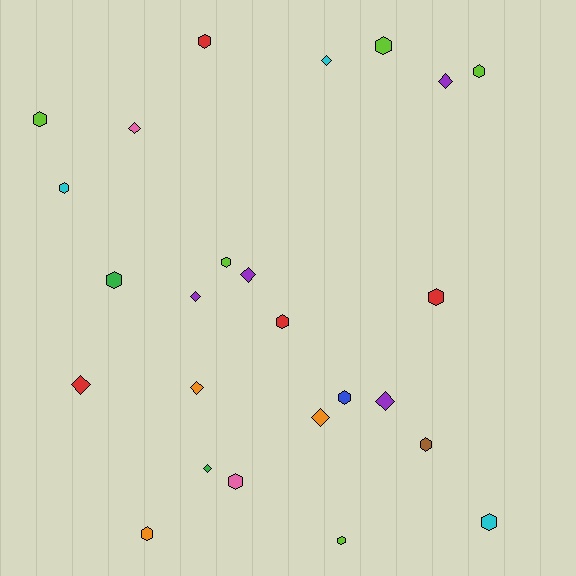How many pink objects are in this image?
There are 2 pink objects.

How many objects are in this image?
There are 25 objects.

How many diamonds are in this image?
There are 10 diamonds.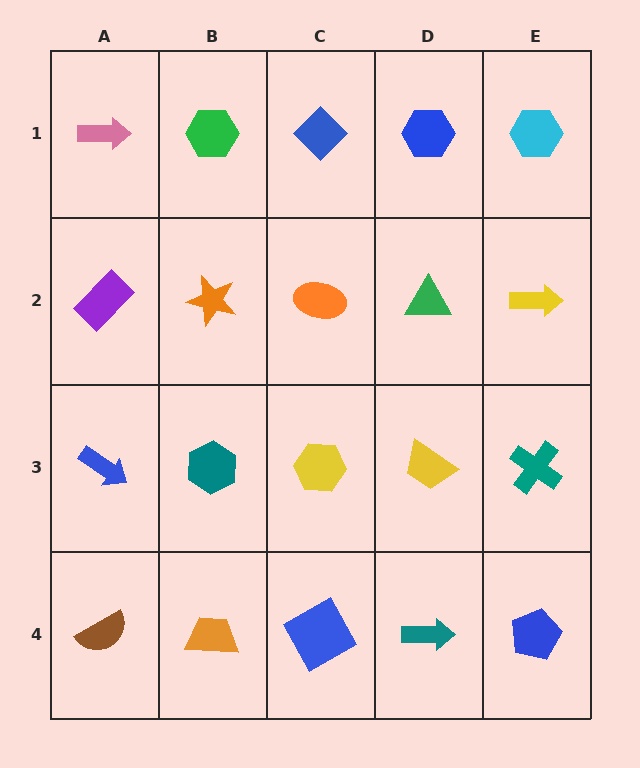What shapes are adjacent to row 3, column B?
An orange star (row 2, column B), an orange trapezoid (row 4, column B), a blue arrow (row 3, column A), a yellow hexagon (row 3, column C).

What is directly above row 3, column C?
An orange ellipse.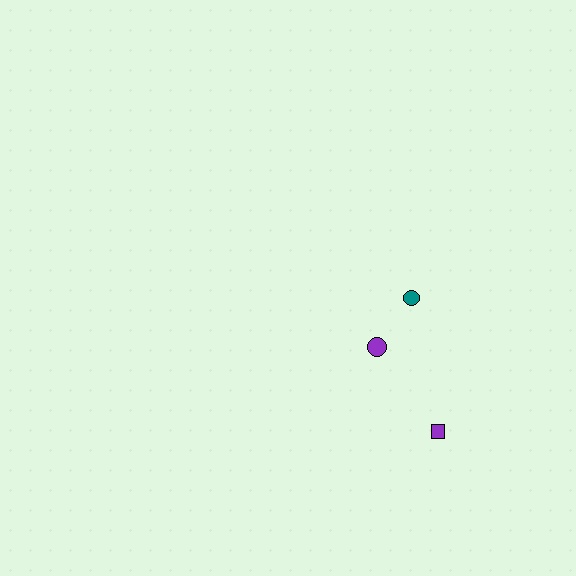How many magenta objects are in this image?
There are no magenta objects.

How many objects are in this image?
There are 3 objects.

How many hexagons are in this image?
There are no hexagons.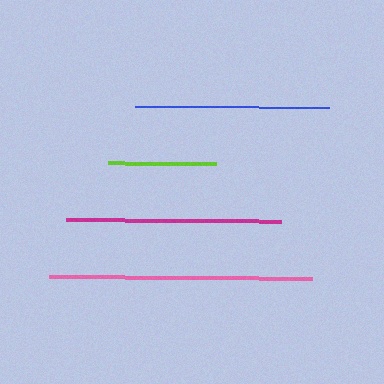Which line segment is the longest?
The pink line is the longest at approximately 263 pixels.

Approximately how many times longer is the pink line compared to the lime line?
The pink line is approximately 2.4 times the length of the lime line.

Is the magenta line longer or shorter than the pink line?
The pink line is longer than the magenta line.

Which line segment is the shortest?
The lime line is the shortest at approximately 108 pixels.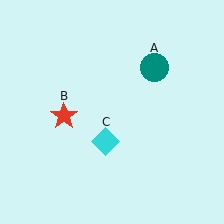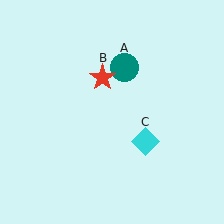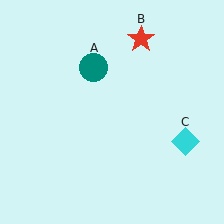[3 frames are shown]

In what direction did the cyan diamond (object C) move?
The cyan diamond (object C) moved right.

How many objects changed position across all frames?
3 objects changed position: teal circle (object A), red star (object B), cyan diamond (object C).